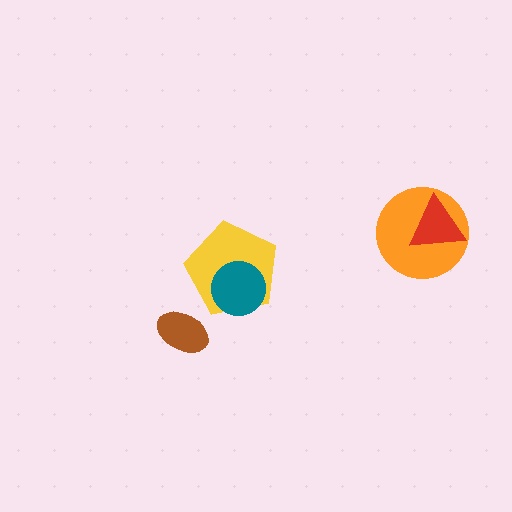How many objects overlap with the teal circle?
1 object overlaps with the teal circle.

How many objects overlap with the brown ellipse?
0 objects overlap with the brown ellipse.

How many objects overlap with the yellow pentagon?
1 object overlaps with the yellow pentagon.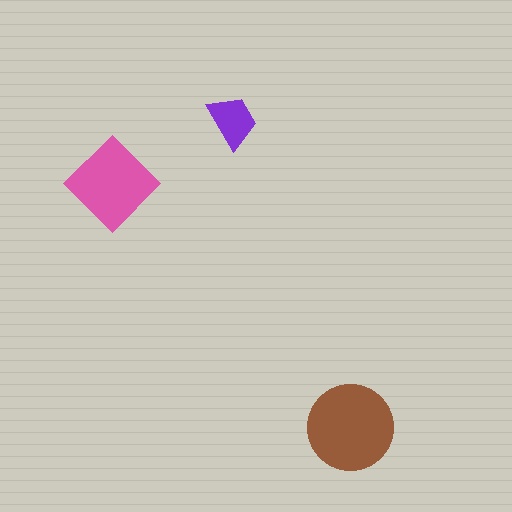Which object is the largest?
The brown circle.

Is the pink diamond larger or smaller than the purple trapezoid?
Larger.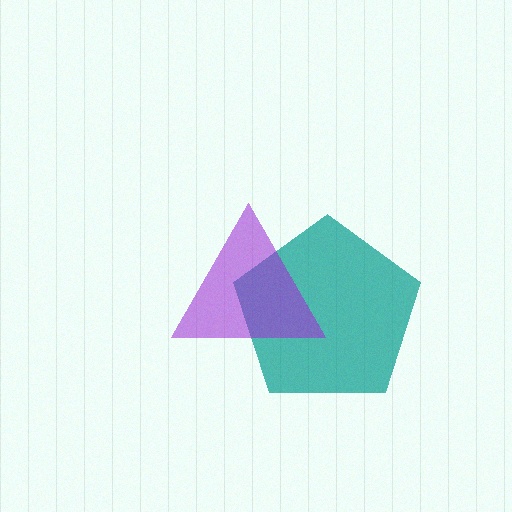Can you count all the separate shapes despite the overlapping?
Yes, there are 2 separate shapes.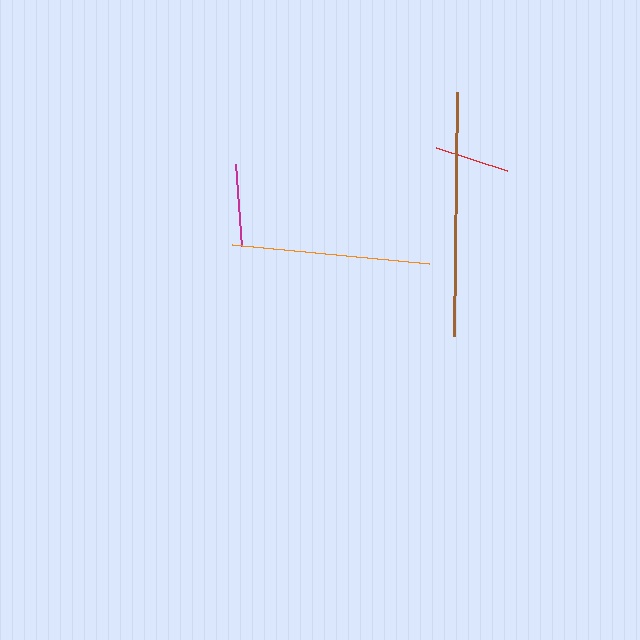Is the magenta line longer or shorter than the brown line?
The brown line is longer than the magenta line.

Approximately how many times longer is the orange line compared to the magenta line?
The orange line is approximately 2.4 times the length of the magenta line.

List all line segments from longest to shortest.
From longest to shortest: brown, orange, magenta, red.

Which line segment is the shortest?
The red line is the shortest at approximately 74 pixels.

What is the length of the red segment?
The red segment is approximately 74 pixels long.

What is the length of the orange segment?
The orange segment is approximately 198 pixels long.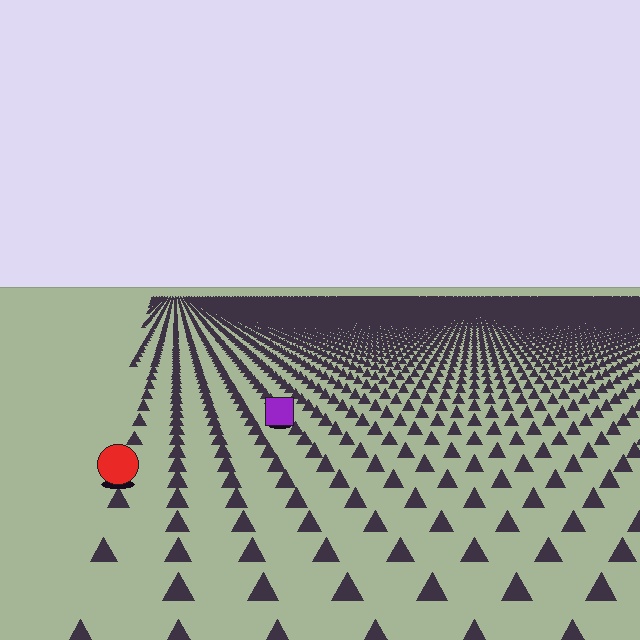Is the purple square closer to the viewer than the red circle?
No. The red circle is closer — you can tell from the texture gradient: the ground texture is coarser near it.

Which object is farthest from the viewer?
The purple square is farthest from the viewer. It appears smaller and the ground texture around it is denser.